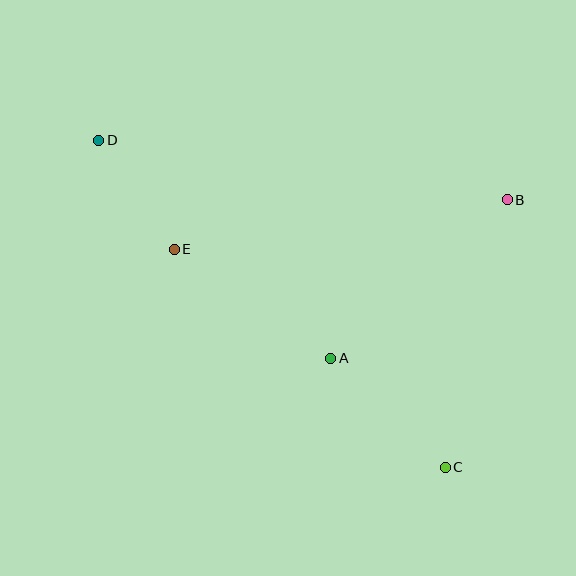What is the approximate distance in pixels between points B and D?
The distance between B and D is approximately 413 pixels.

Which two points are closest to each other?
Points D and E are closest to each other.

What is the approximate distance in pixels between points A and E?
The distance between A and E is approximately 190 pixels.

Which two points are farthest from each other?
Points C and D are farthest from each other.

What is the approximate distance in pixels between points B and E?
The distance between B and E is approximately 337 pixels.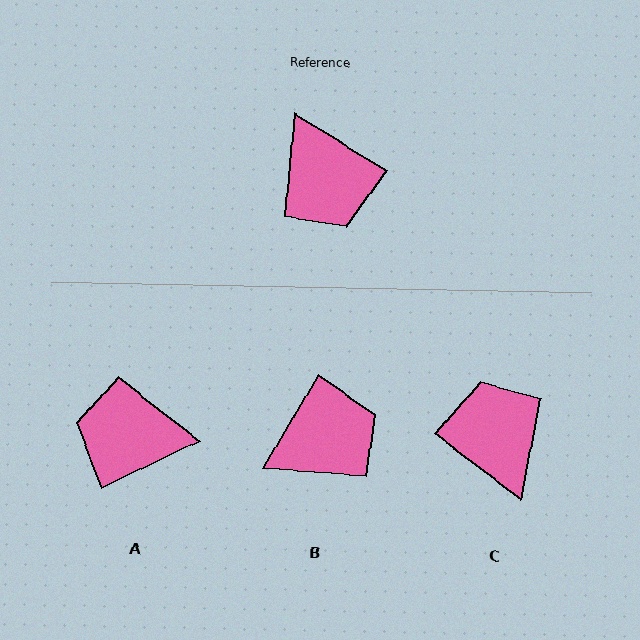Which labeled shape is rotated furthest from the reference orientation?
C, about 174 degrees away.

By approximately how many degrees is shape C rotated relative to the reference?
Approximately 174 degrees counter-clockwise.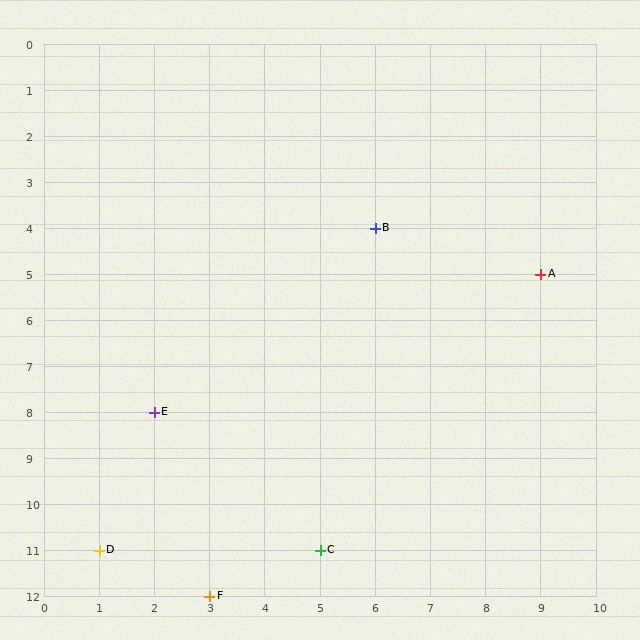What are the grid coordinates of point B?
Point B is at grid coordinates (6, 4).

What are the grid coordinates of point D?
Point D is at grid coordinates (1, 11).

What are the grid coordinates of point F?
Point F is at grid coordinates (3, 12).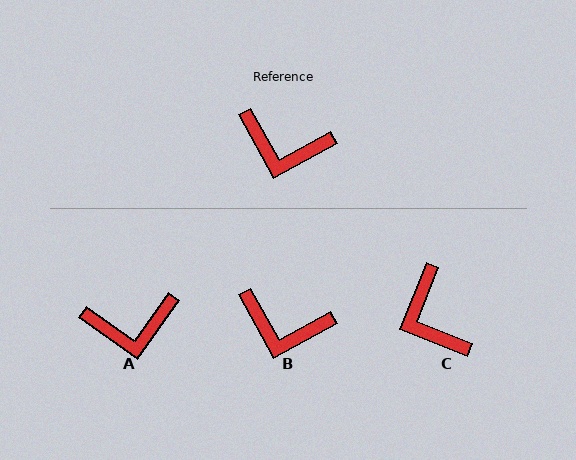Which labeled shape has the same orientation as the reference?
B.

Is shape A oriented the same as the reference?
No, it is off by about 26 degrees.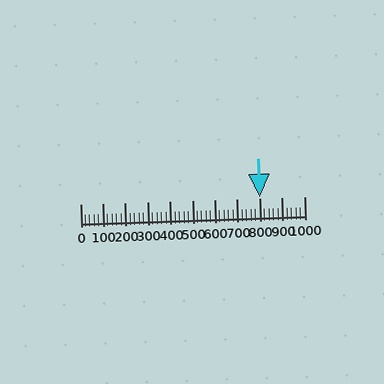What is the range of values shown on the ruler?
The ruler shows values from 0 to 1000.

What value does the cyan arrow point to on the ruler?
The cyan arrow points to approximately 800.